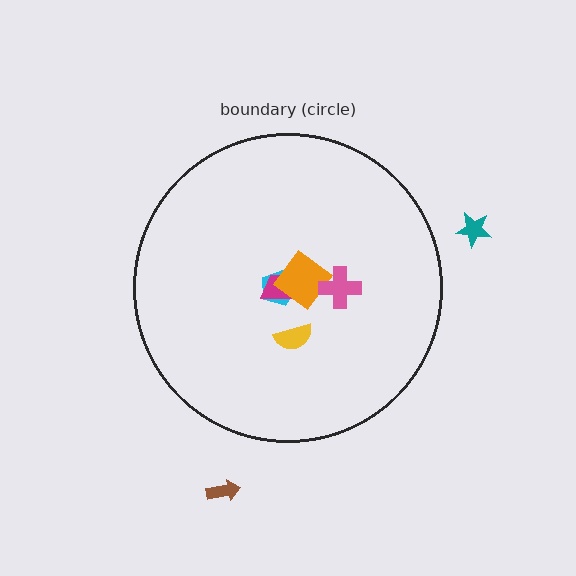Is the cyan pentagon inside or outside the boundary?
Inside.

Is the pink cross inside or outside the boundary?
Inside.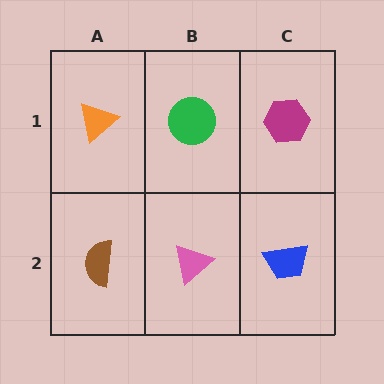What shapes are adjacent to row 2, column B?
A green circle (row 1, column B), a brown semicircle (row 2, column A), a blue trapezoid (row 2, column C).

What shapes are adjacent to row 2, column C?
A magenta hexagon (row 1, column C), a pink triangle (row 2, column B).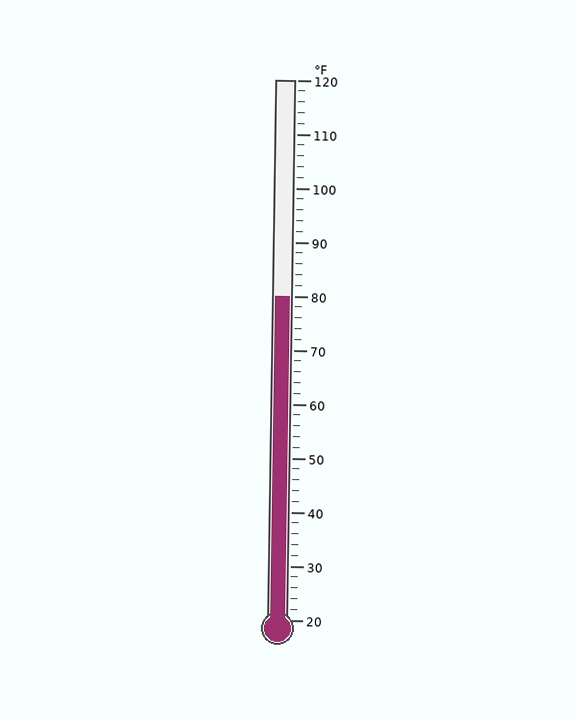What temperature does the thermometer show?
The thermometer shows approximately 80°F.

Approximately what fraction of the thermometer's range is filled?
The thermometer is filled to approximately 60% of its range.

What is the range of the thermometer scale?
The thermometer scale ranges from 20°F to 120°F.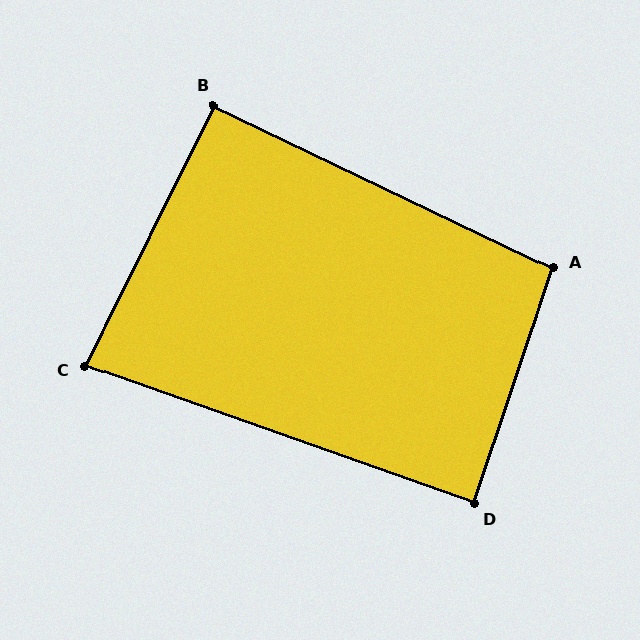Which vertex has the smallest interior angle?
C, at approximately 83 degrees.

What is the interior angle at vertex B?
Approximately 91 degrees (approximately right).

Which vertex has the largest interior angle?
A, at approximately 97 degrees.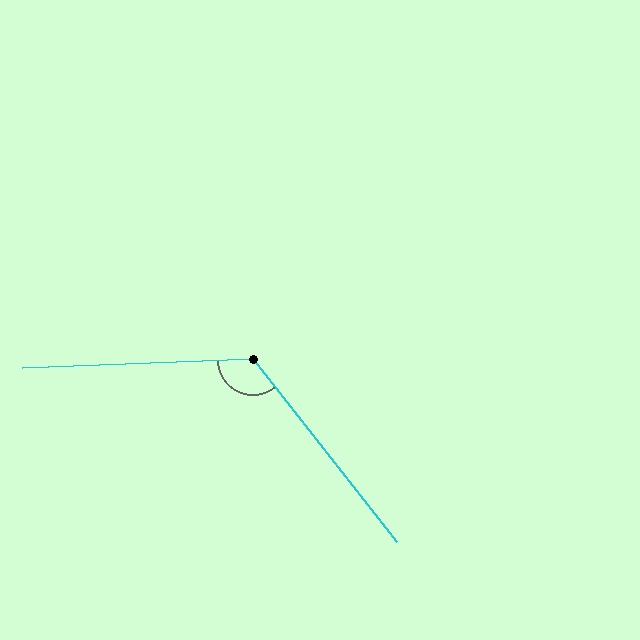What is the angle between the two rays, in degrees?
Approximately 126 degrees.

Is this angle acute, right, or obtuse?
It is obtuse.